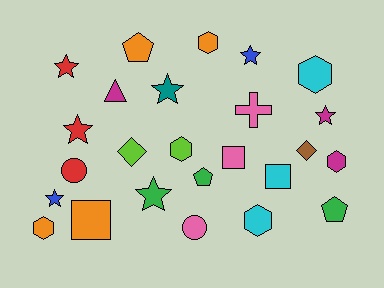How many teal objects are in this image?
There is 1 teal object.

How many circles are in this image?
There are 2 circles.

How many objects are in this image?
There are 25 objects.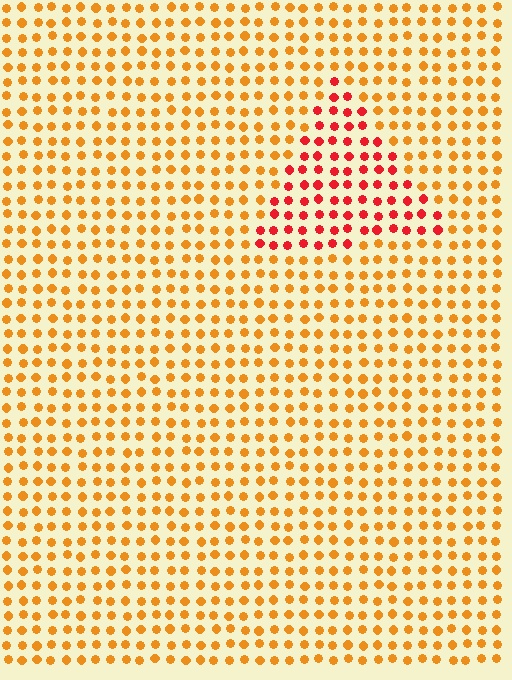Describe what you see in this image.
The image is filled with small orange elements in a uniform arrangement. A triangle-shaped region is visible where the elements are tinted to a slightly different hue, forming a subtle color boundary.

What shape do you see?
I see a triangle.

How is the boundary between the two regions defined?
The boundary is defined purely by a slight shift in hue (about 38 degrees). Spacing, size, and orientation are identical on both sides.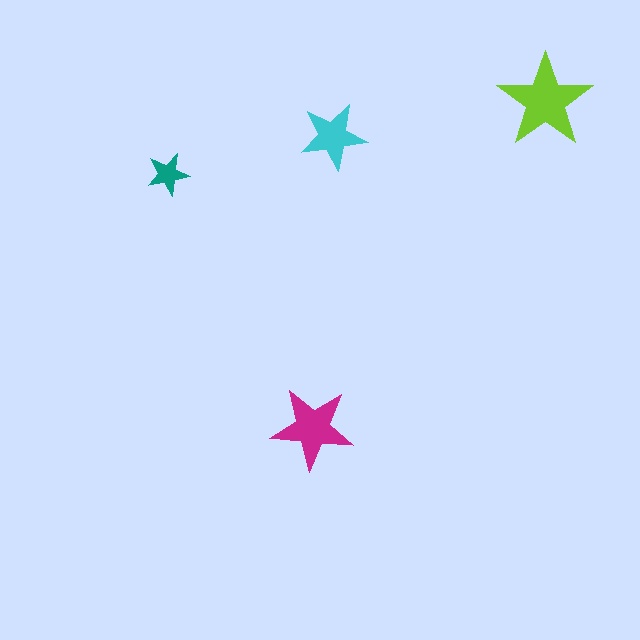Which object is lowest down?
The magenta star is bottommost.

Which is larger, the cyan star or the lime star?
The lime one.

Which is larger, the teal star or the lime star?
The lime one.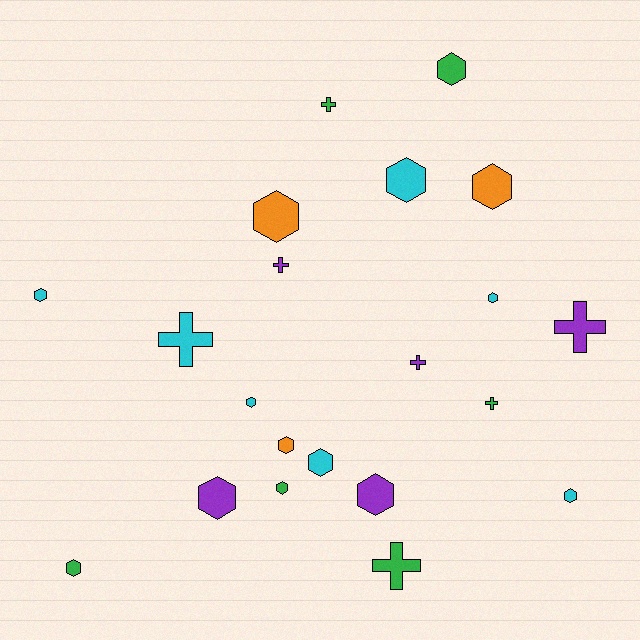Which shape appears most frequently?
Hexagon, with 14 objects.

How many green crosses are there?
There are 3 green crosses.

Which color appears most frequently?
Cyan, with 7 objects.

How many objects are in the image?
There are 21 objects.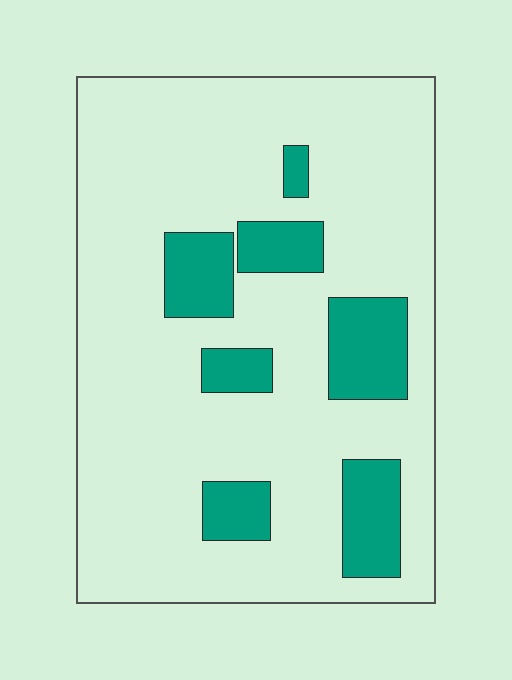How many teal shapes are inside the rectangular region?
7.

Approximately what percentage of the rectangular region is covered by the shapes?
Approximately 20%.